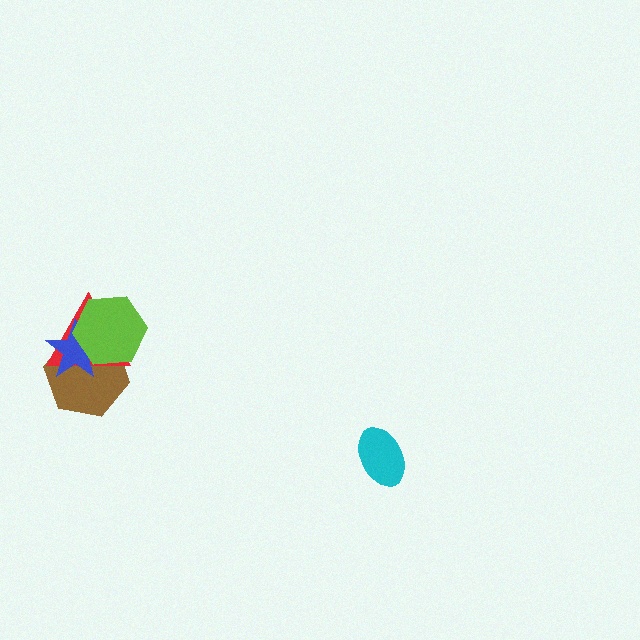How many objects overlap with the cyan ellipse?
0 objects overlap with the cyan ellipse.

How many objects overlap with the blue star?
3 objects overlap with the blue star.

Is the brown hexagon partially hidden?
Yes, it is partially covered by another shape.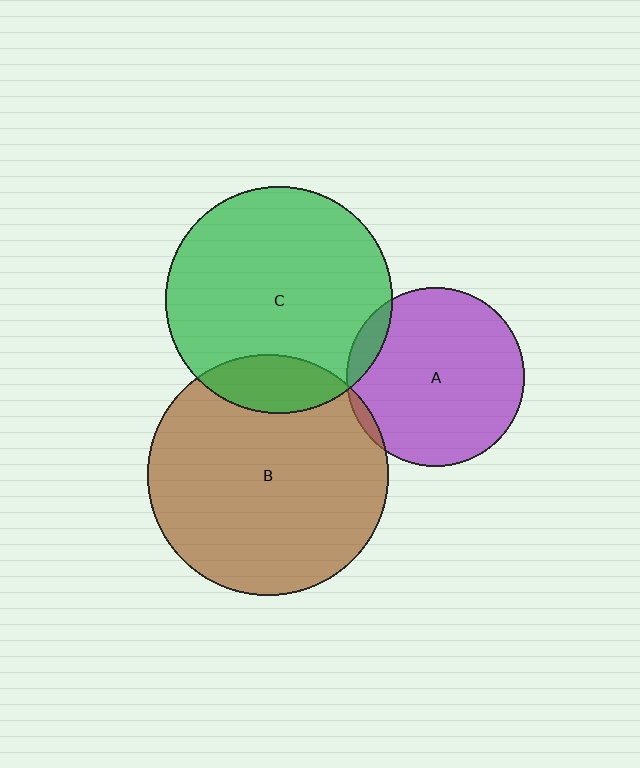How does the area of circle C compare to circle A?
Approximately 1.6 times.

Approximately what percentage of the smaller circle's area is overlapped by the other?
Approximately 5%.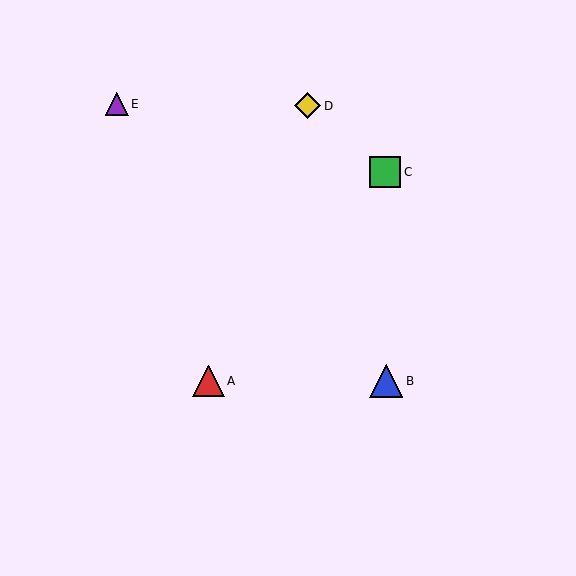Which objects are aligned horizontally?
Objects A, B are aligned horizontally.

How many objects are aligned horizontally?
2 objects (A, B) are aligned horizontally.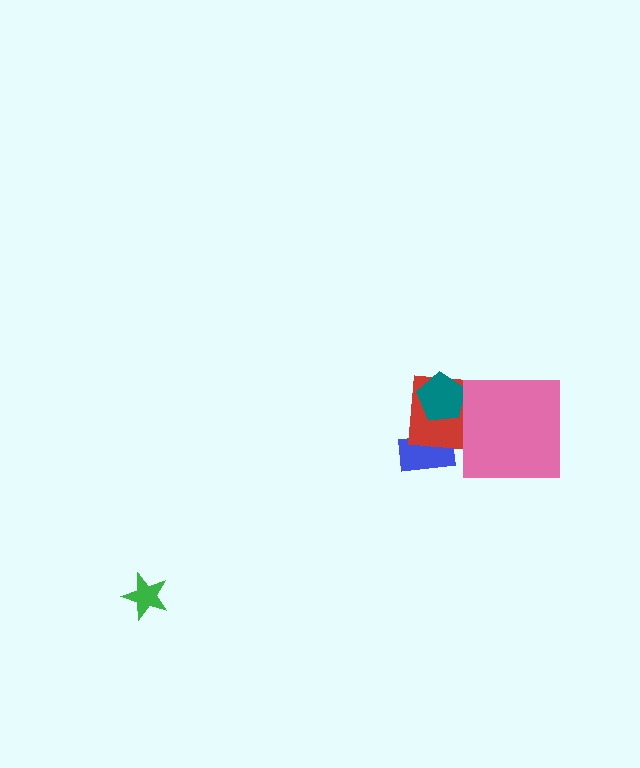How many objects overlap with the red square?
3 objects overlap with the red square.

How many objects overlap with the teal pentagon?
1 object overlaps with the teal pentagon.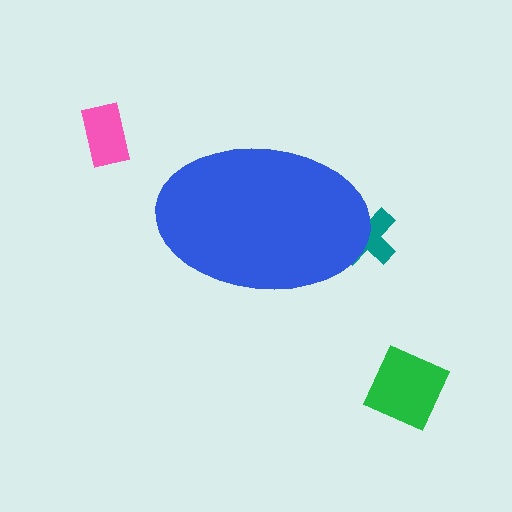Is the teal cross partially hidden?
Yes, the teal cross is partially hidden behind the blue ellipse.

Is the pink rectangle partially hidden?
No, the pink rectangle is fully visible.